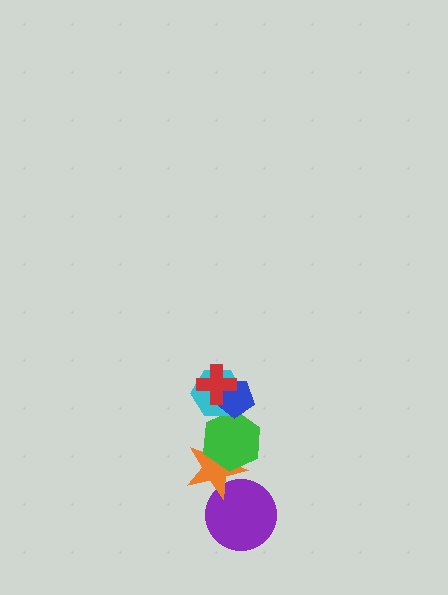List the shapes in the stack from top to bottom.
From top to bottom: the red cross, the blue pentagon, the cyan hexagon, the green hexagon, the orange star, the purple circle.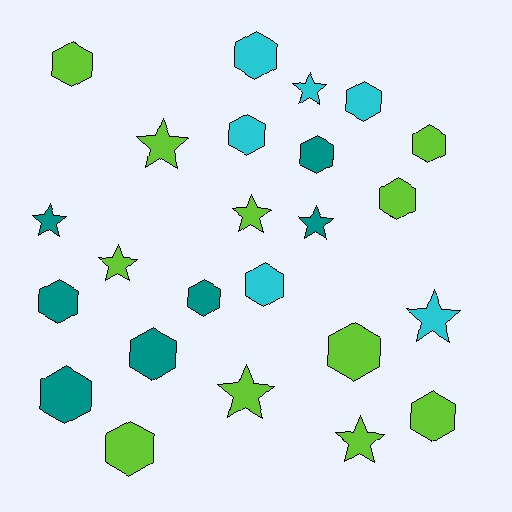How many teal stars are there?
There are 2 teal stars.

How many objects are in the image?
There are 24 objects.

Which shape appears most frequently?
Hexagon, with 15 objects.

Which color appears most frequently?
Lime, with 11 objects.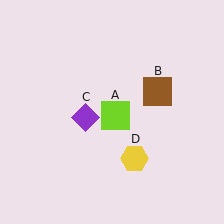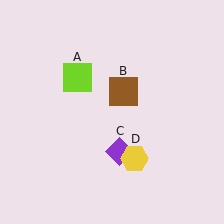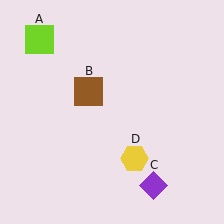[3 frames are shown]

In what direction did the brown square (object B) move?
The brown square (object B) moved left.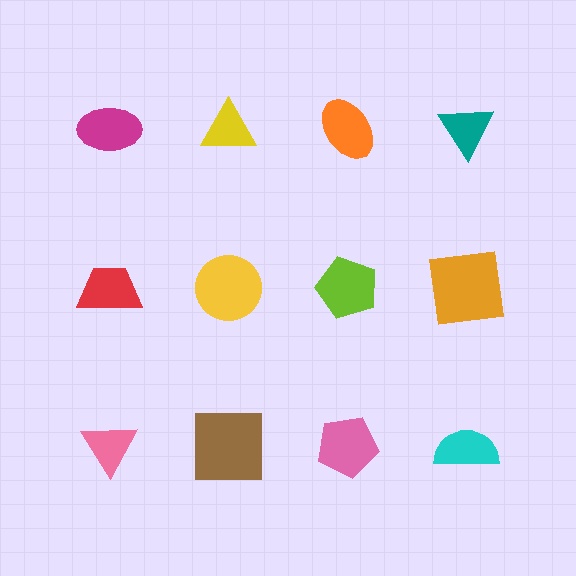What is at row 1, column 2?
A yellow triangle.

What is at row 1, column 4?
A teal triangle.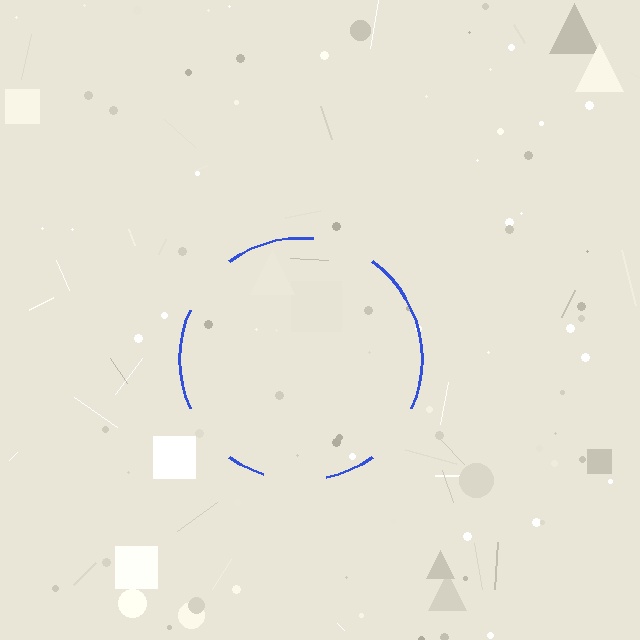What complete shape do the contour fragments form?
The contour fragments form a circle.